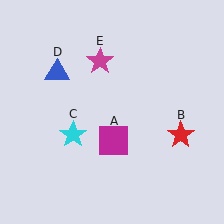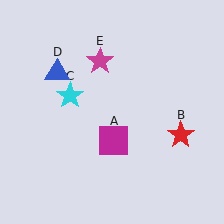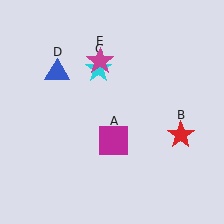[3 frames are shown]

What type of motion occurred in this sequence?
The cyan star (object C) rotated clockwise around the center of the scene.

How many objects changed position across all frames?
1 object changed position: cyan star (object C).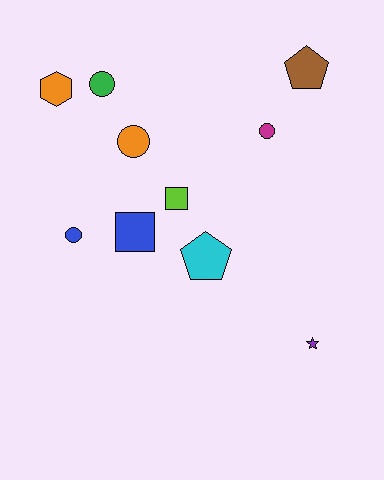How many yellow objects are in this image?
There are no yellow objects.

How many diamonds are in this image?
There are no diamonds.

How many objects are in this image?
There are 10 objects.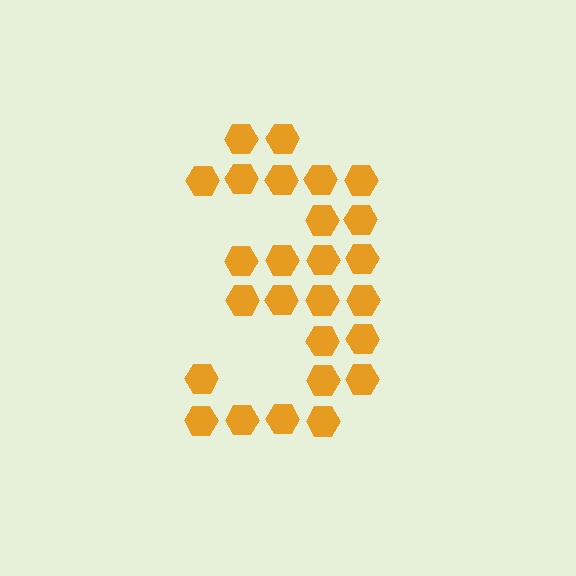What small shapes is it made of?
It is made of small hexagons.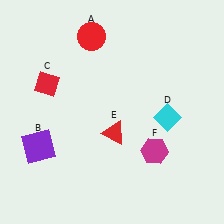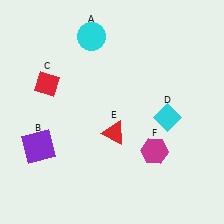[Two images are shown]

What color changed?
The circle (A) changed from red in Image 1 to cyan in Image 2.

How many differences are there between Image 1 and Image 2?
There is 1 difference between the two images.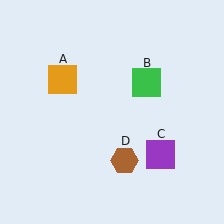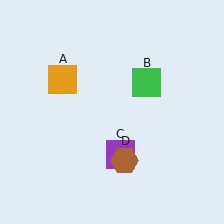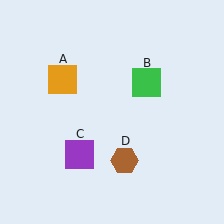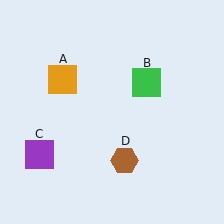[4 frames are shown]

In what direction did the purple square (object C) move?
The purple square (object C) moved left.